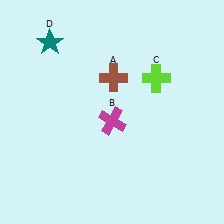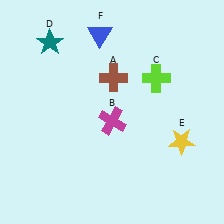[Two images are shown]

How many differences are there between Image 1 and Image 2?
There are 2 differences between the two images.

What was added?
A yellow star (E), a blue triangle (F) were added in Image 2.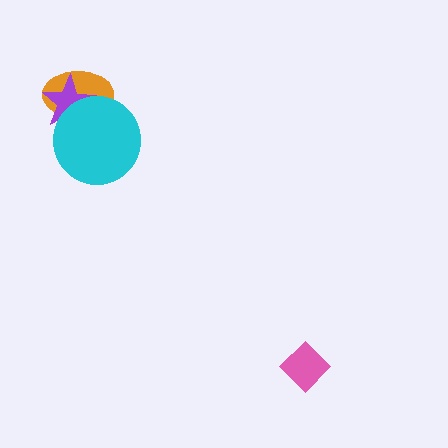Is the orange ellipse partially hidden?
Yes, it is partially covered by another shape.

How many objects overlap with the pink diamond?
0 objects overlap with the pink diamond.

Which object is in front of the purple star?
The cyan circle is in front of the purple star.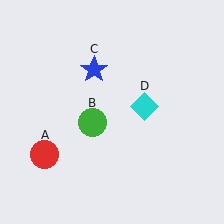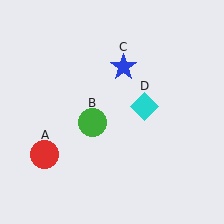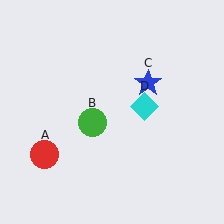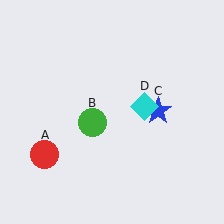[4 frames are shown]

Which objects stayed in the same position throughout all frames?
Red circle (object A) and green circle (object B) and cyan diamond (object D) remained stationary.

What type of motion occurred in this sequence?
The blue star (object C) rotated clockwise around the center of the scene.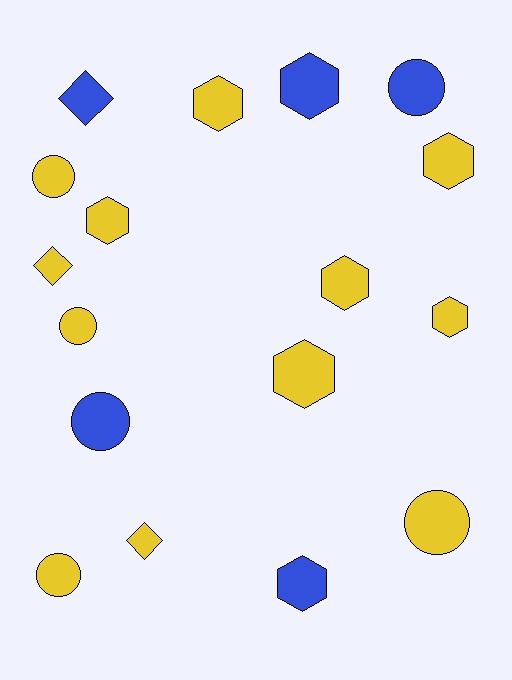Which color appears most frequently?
Yellow, with 12 objects.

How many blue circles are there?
There are 2 blue circles.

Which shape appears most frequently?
Hexagon, with 8 objects.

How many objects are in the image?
There are 17 objects.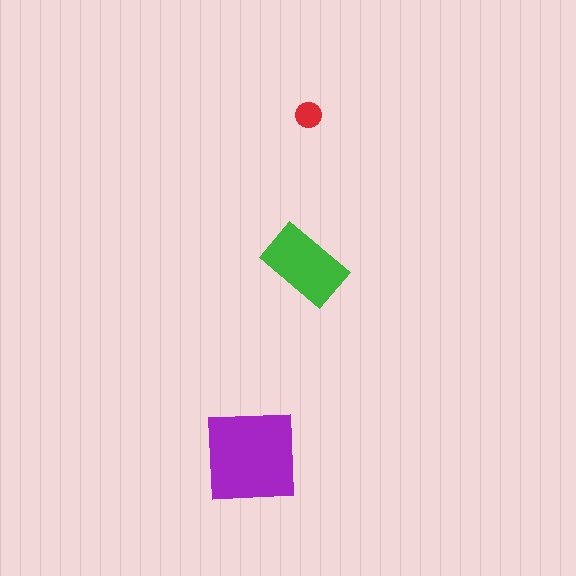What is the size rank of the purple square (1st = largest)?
1st.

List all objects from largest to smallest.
The purple square, the green rectangle, the red circle.